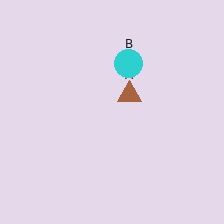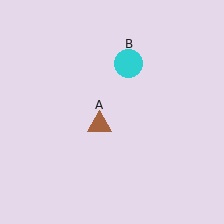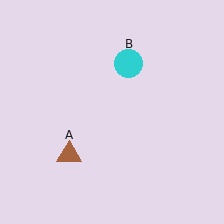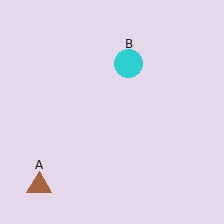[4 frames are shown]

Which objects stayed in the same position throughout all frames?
Cyan circle (object B) remained stationary.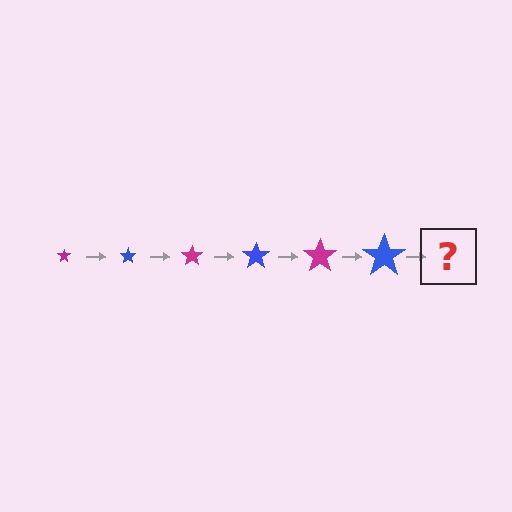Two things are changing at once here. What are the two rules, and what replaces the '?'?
The two rules are that the star grows larger each step and the color cycles through magenta and blue. The '?' should be a magenta star, larger than the previous one.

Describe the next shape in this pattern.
It should be a magenta star, larger than the previous one.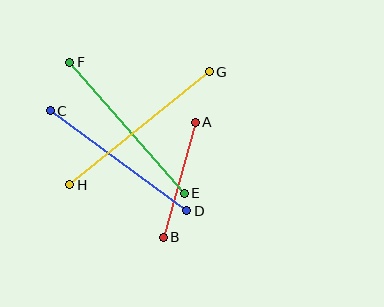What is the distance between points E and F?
The distance is approximately 174 pixels.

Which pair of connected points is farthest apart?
Points G and H are farthest apart.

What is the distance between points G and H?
The distance is approximately 180 pixels.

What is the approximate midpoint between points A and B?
The midpoint is at approximately (179, 180) pixels.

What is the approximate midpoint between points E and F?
The midpoint is at approximately (127, 128) pixels.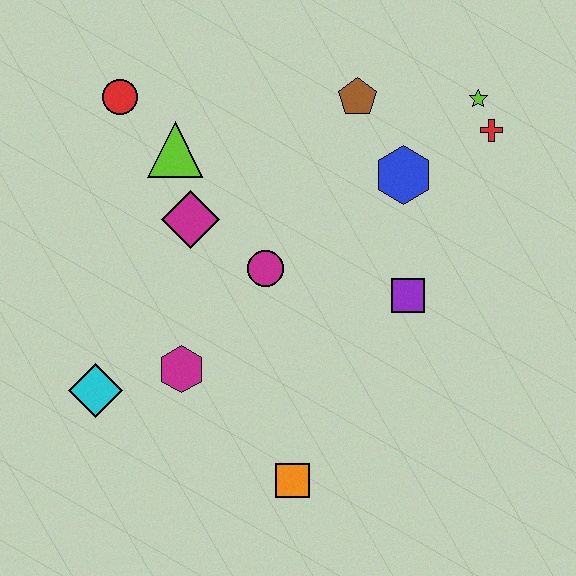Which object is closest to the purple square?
The blue hexagon is closest to the purple square.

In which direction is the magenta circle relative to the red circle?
The magenta circle is below the red circle.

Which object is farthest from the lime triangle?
The orange square is farthest from the lime triangle.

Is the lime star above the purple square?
Yes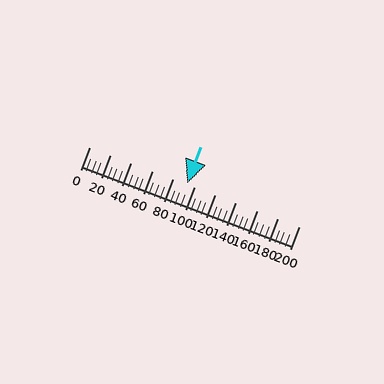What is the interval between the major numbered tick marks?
The major tick marks are spaced 20 units apart.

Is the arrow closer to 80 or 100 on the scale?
The arrow is closer to 100.